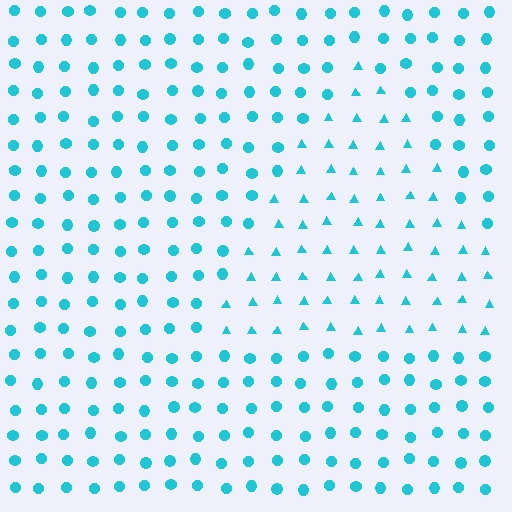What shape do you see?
I see a triangle.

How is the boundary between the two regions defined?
The boundary is defined by a change in element shape: triangles inside vs. circles outside. All elements share the same color and spacing.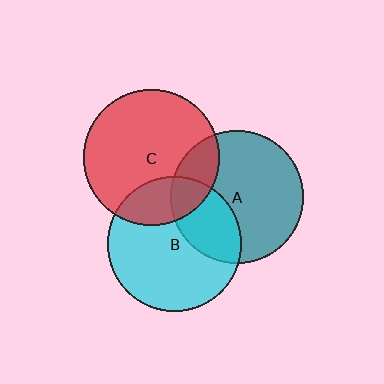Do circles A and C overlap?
Yes.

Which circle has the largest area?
Circle C (red).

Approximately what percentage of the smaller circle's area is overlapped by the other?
Approximately 20%.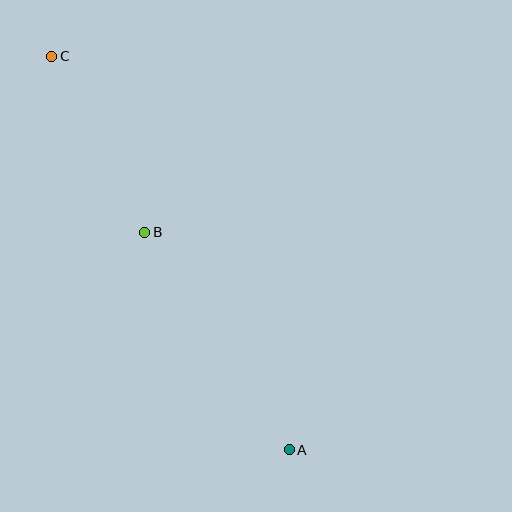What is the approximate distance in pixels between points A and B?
The distance between A and B is approximately 261 pixels.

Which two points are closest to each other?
Points B and C are closest to each other.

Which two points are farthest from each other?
Points A and C are farthest from each other.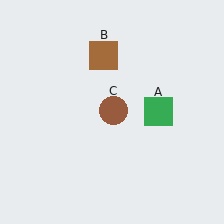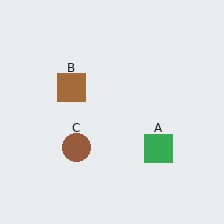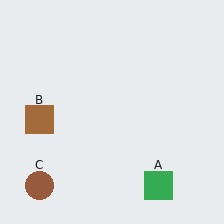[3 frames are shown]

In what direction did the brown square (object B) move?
The brown square (object B) moved down and to the left.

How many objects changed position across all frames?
3 objects changed position: green square (object A), brown square (object B), brown circle (object C).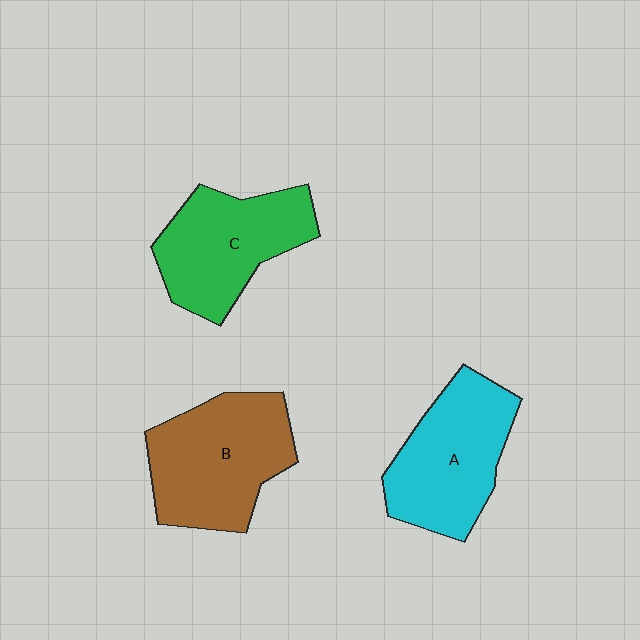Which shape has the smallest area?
Shape C (green).